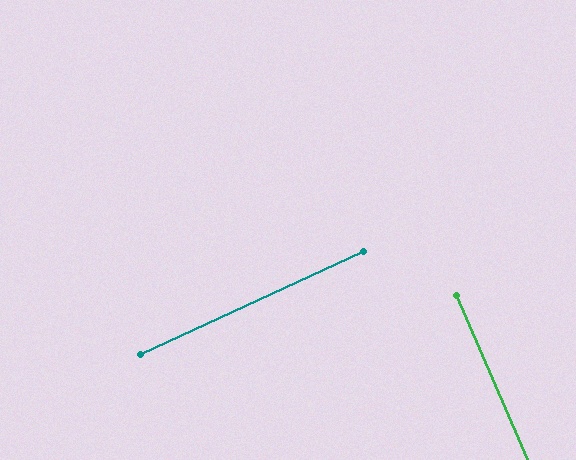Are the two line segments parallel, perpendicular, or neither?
Perpendicular — they meet at approximately 89°.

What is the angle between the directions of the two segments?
Approximately 89 degrees.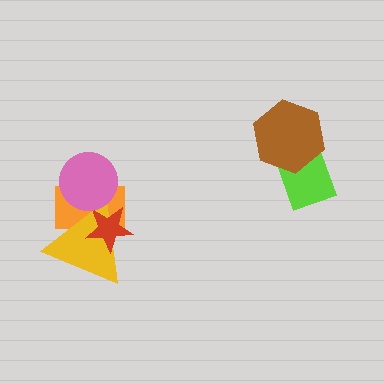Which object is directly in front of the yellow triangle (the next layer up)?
The red star is directly in front of the yellow triangle.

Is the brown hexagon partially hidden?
No, no other shape covers it.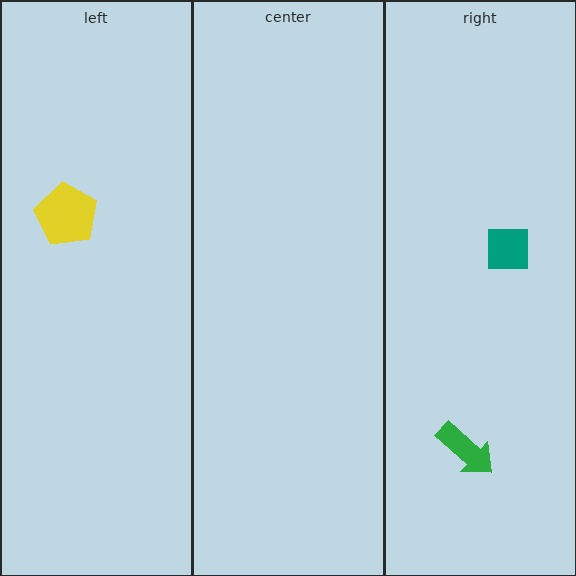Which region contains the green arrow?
The right region.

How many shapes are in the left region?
1.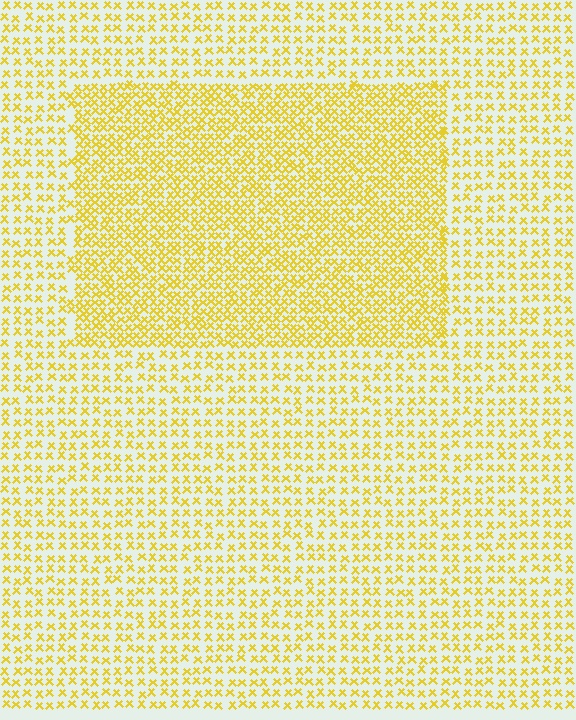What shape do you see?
I see a rectangle.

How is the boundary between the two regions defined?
The boundary is defined by a change in element density (approximately 1.9x ratio). All elements are the same color, size, and shape.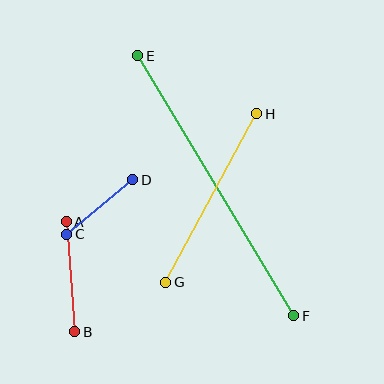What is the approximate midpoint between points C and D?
The midpoint is at approximately (100, 207) pixels.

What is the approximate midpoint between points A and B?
The midpoint is at approximately (71, 277) pixels.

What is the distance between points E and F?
The distance is approximately 303 pixels.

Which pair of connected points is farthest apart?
Points E and F are farthest apart.